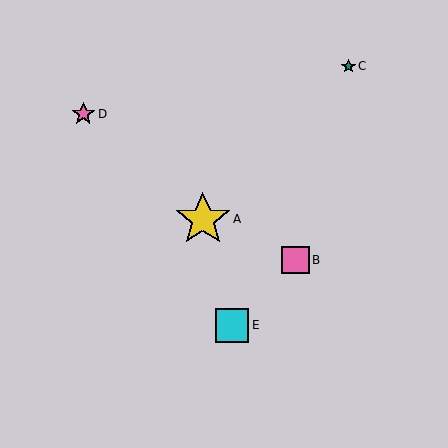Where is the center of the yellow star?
The center of the yellow star is at (203, 219).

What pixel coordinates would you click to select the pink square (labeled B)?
Click at (296, 260) to select the pink square B.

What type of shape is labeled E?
Shape E is a cyan square.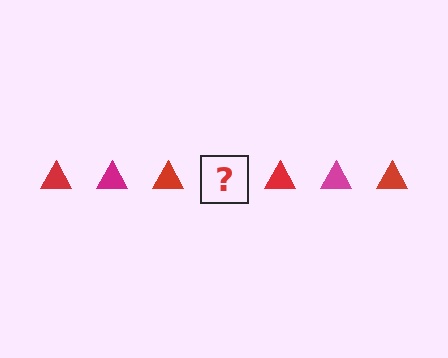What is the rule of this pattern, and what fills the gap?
The rule is that the pattern cycles through red, magenta triangles. The gap should be filled with a magenta triangle.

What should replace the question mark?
The question mark should be replaced with a magenta triangle.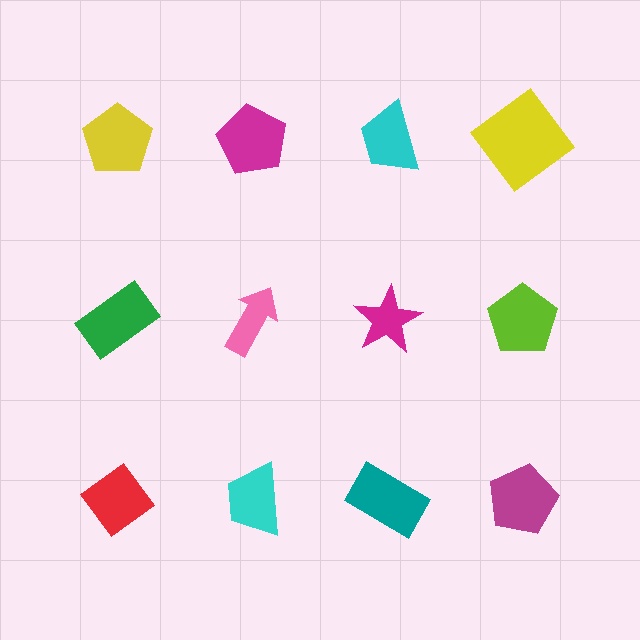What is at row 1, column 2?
A magenta pentagon.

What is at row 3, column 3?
A teal rectangle.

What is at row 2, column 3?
A magenta star.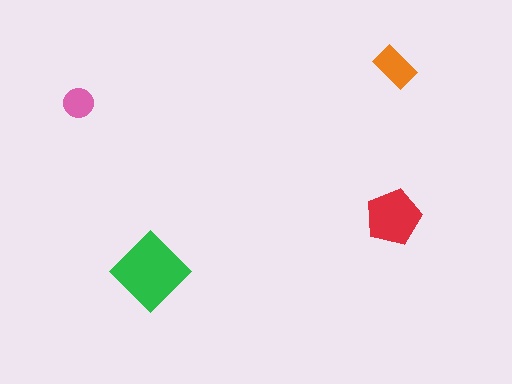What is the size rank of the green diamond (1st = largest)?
1st.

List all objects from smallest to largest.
The pink circle, the orange rectangle, the red pentagon, the green diamond.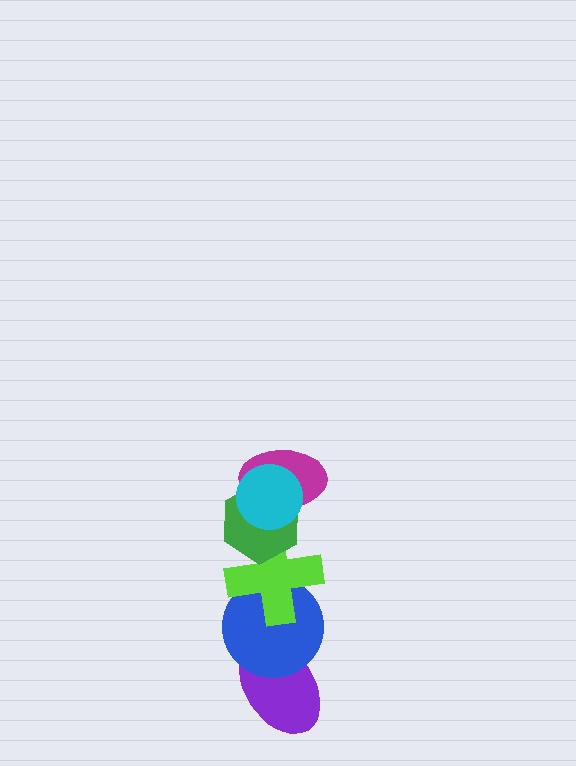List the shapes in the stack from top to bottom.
From top to bottom: the cyan circle, the magenta ellipse, the green hexagon, the lime cross, the blue circle, the purple ellipse.